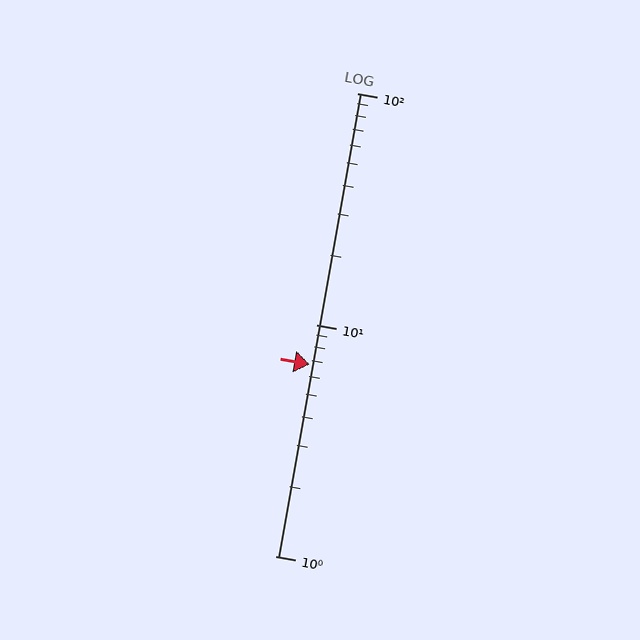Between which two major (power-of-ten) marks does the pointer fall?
The pointer is between 1 and 10.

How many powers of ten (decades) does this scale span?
The scale spans 2 decades, from 1 to 100.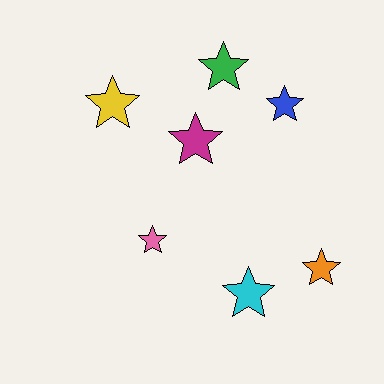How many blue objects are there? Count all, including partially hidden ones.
There is 1 blue object.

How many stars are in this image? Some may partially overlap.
There are 7 stars.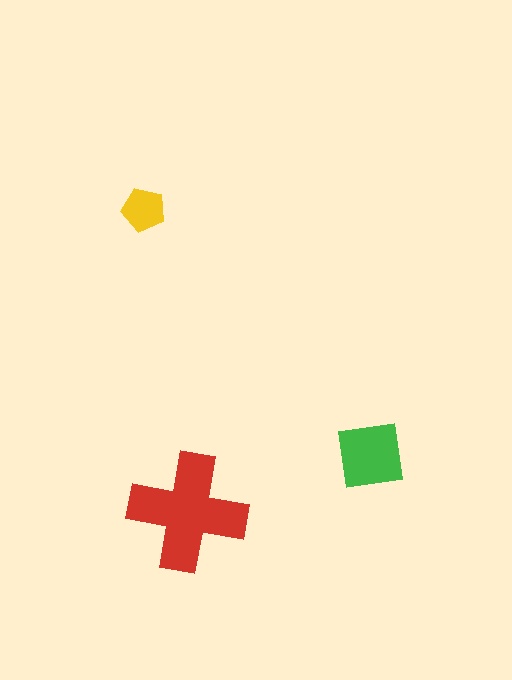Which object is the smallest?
The yellow pentagon.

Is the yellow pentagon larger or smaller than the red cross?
Smaller.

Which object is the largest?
The red cross.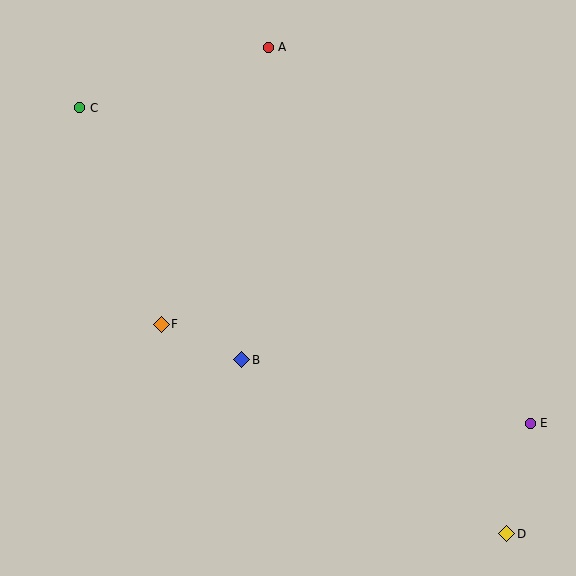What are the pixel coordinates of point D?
Point D is at (507, 534).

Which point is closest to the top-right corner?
Point A is closest to the top-right corner.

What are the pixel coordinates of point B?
Point B is at (242, 360).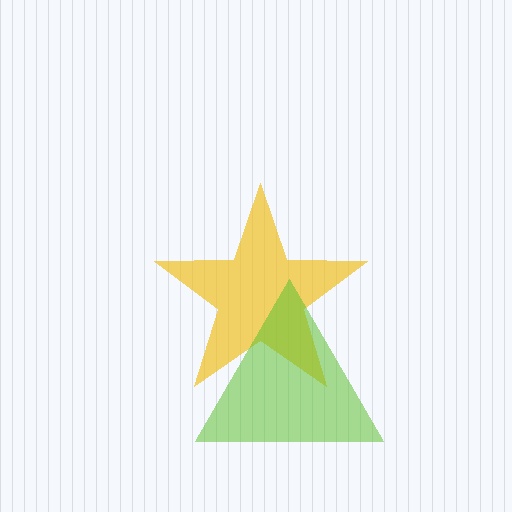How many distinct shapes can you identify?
There are 2 distinct shapes: a yellow star, a lime triangle.